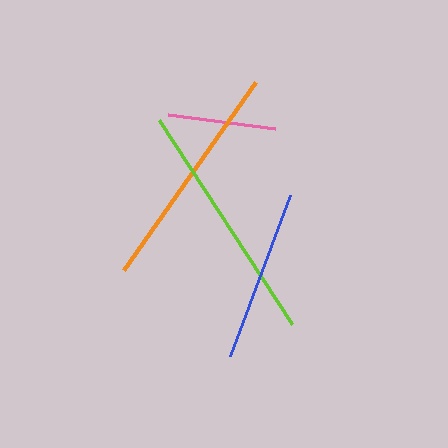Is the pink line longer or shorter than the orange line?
The orange line is longer than the pink line.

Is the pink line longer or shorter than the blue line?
The blue line is longer than the pink line.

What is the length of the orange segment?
The orange segment is approximately 230 pixels long.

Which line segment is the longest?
The lime line is the longest at approximately 243 pixels.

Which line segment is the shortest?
The pink line is the shortest at approximately 107 pixels.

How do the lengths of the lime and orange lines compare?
The lime and orange lines are approximately the same length.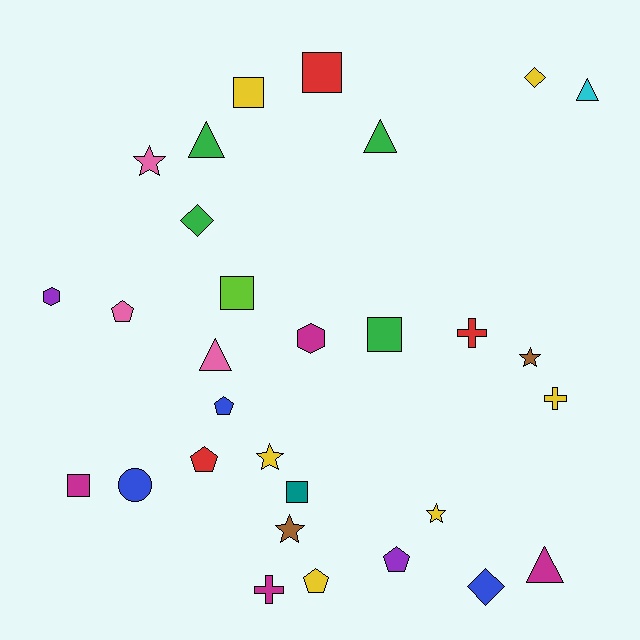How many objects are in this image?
There are 30 objects.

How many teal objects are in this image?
There is 1 teal object.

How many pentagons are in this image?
There are 5 pentagons.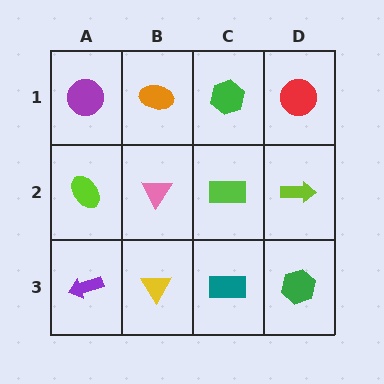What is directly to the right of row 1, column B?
A green hexagon.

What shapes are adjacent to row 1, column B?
A pink triangle (row 2, column B), a purple circle (row 1, column A), a green hexagon (row 1, column C).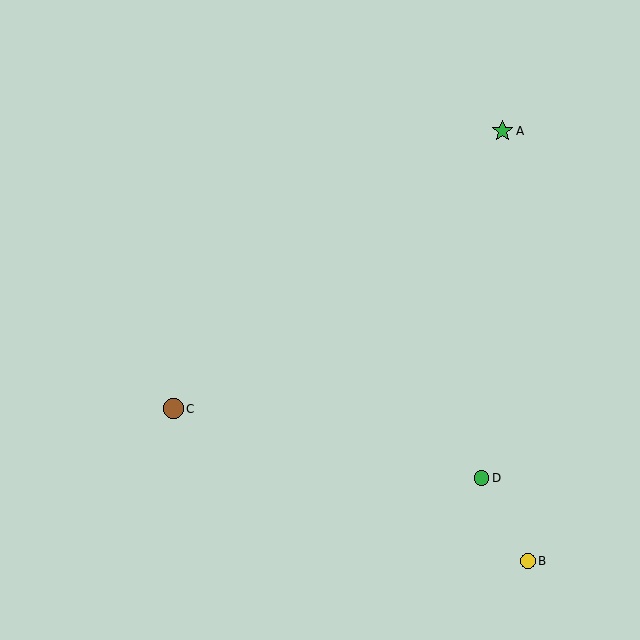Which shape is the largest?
The green star (labeled A) is the largest.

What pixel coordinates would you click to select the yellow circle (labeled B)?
Click at (528, 561) to select the yellow circle B.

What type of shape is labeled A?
Shape A is a green star.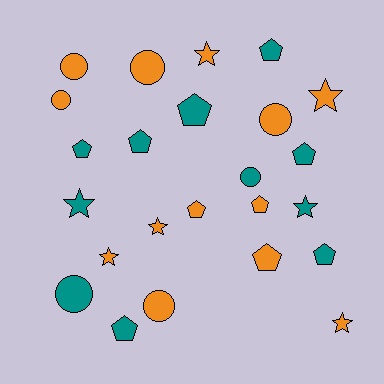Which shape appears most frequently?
Pentagon, with 10 objects.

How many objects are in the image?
There are 24 objects.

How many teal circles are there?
There are 2 teal circles.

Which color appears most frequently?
Orange, with 13 objects.